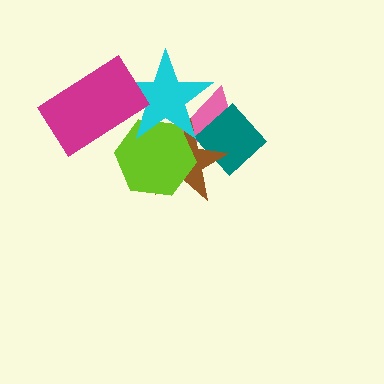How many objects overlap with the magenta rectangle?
2 objects overlap with the magenta rectangle.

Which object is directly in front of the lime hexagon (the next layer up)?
The cyan star is directly in front of the lime hexagon.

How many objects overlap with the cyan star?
5 objects overlap with the cyan star.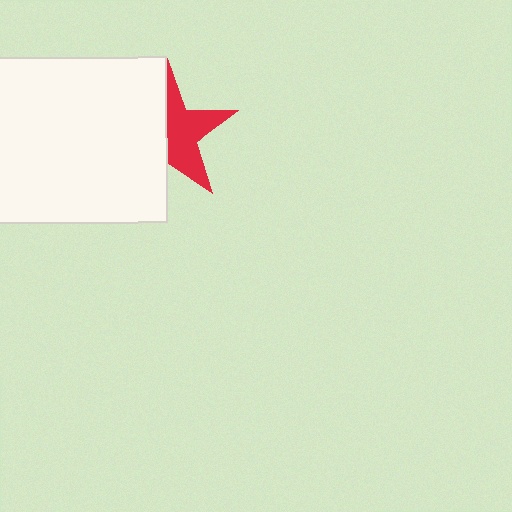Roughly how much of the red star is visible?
About half of it is visible (roughly 52%).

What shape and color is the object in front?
The object in front is a white rectangle.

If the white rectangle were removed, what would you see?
You would see the complete red star.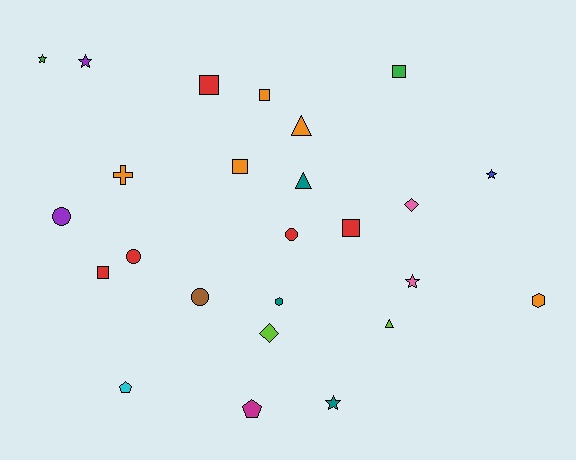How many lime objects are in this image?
There are 2 lime objects.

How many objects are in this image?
There are 25 objects.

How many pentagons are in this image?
There are 2 pentagons.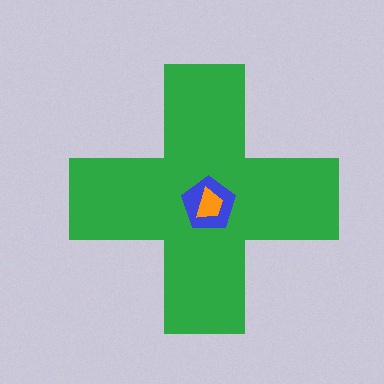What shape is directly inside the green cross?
The blue pentagon.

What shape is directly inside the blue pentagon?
The orange trapezoid.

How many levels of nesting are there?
3.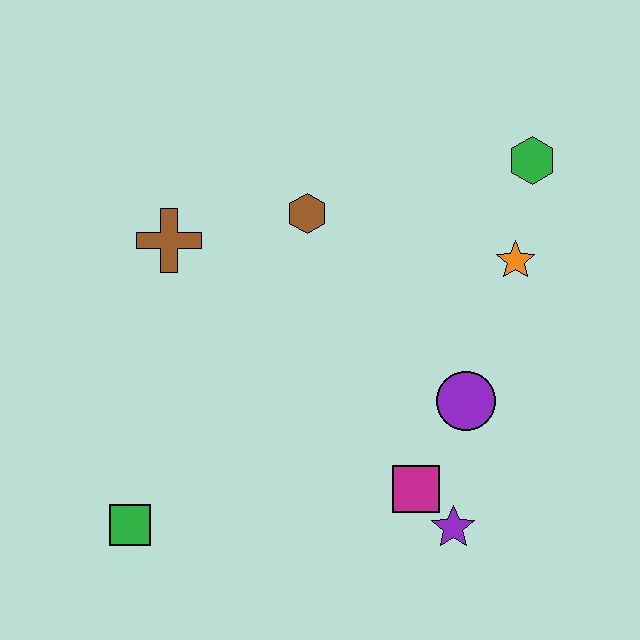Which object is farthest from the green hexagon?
The green square is farthest from the green hexagon.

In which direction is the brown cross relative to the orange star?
The brown cross is to the left of the orange star.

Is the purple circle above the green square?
Yes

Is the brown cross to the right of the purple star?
No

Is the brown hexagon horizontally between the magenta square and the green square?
Yes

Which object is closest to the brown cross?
The brown hexagon is closest to the brown cross.